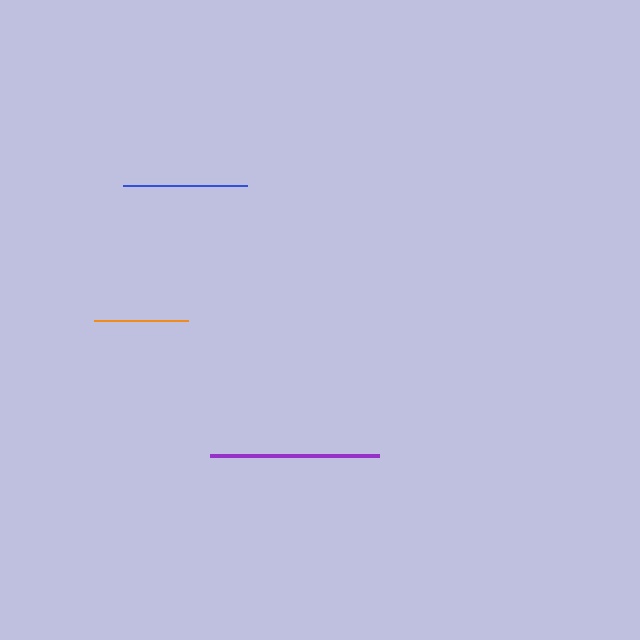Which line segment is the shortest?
The orange line is the shortest at approximately 94 pixels.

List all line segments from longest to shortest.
From longest to shortest: purple, blue, orange.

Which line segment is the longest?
The purple line is the longest at approximately 169 pixels.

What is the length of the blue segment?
The blue segment is approximately 124 pixels long.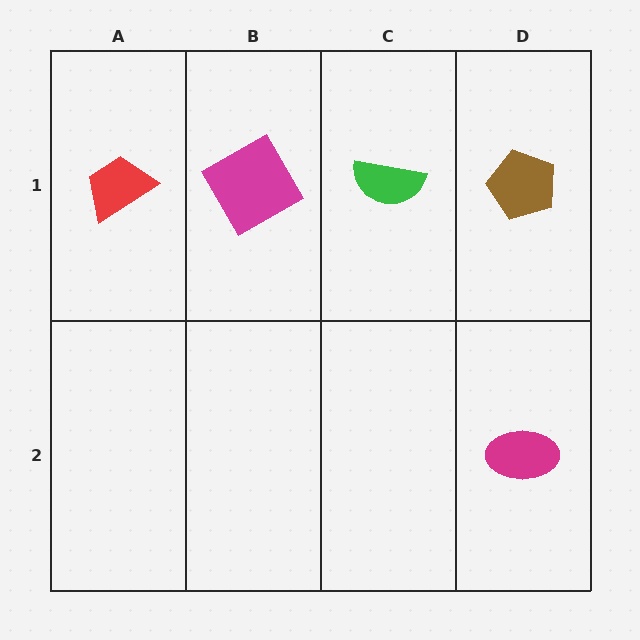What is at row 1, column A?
A red trapezoid.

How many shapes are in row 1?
4 shapes.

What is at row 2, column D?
A magenta ellipse.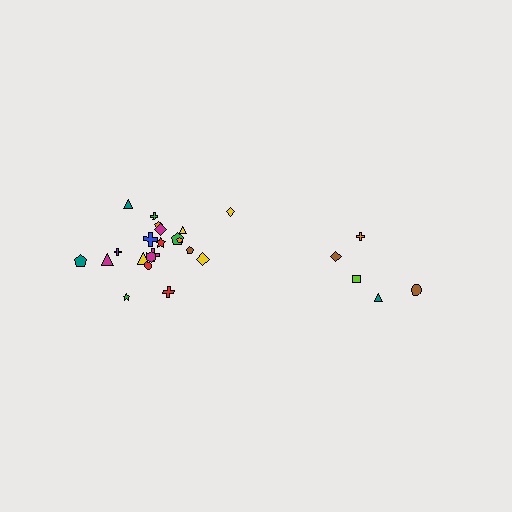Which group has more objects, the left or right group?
The left group.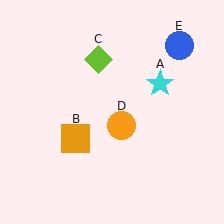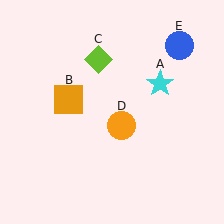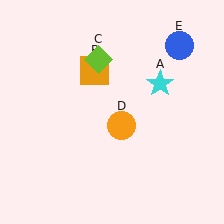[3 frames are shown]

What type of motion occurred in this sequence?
The orange square (object B) rotated clockwise around the center of the scene.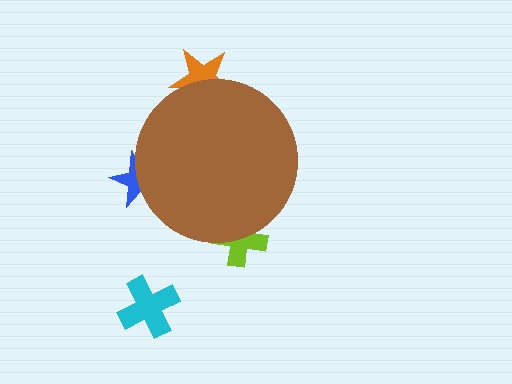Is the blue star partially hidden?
Yes, the blue star is partially hidden behind the brown circle.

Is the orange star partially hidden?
Yes, the orange star is partially hidden behind the brown circle.